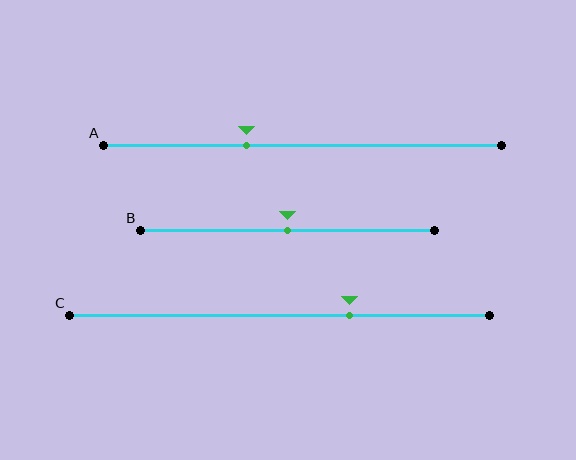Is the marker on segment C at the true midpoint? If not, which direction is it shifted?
No, the marker on segment C is shifted to the right by about 17% of the segment length.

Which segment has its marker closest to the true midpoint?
Segment B has its marker closest to the true midpoint.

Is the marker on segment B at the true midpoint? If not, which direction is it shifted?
Yes, the marker on segment B is at the true midpoint.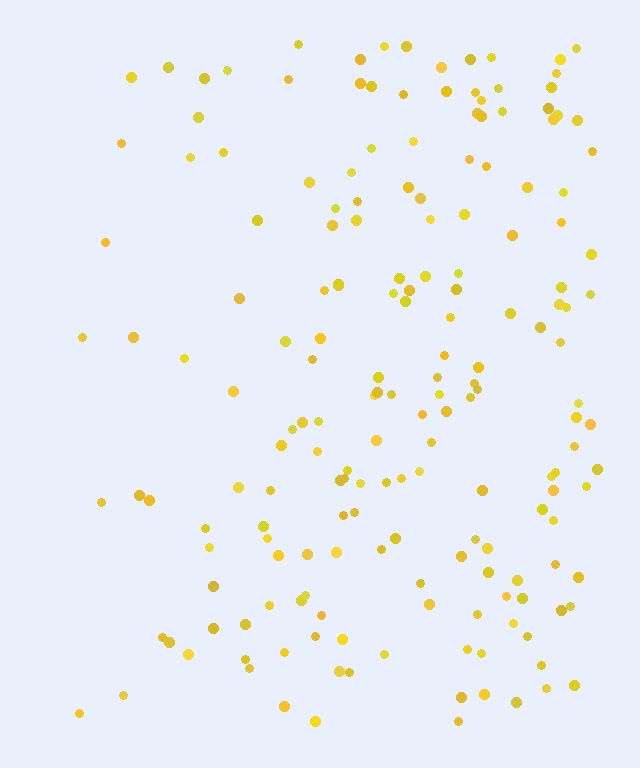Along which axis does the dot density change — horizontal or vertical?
Horizontal.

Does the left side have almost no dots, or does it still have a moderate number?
Still a moderate number, just noticeably fewer than the right.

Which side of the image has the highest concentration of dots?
The right.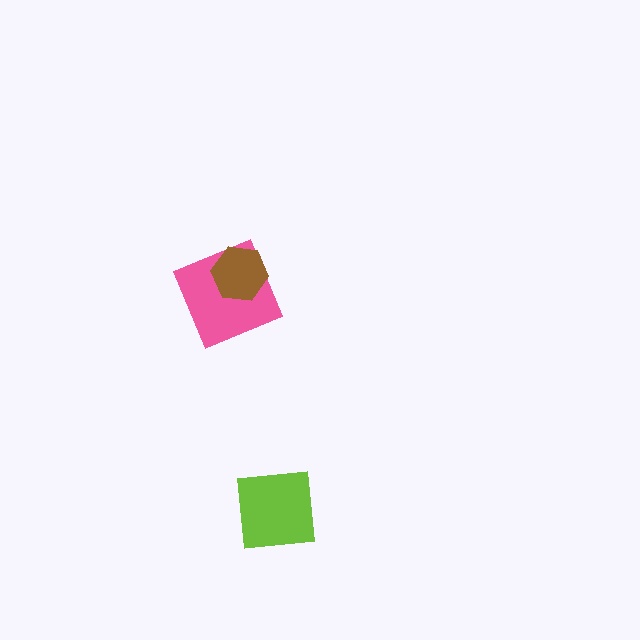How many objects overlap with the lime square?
0 objects overlap with the lime square.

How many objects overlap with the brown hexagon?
1 object overlaps with the brown hexagon.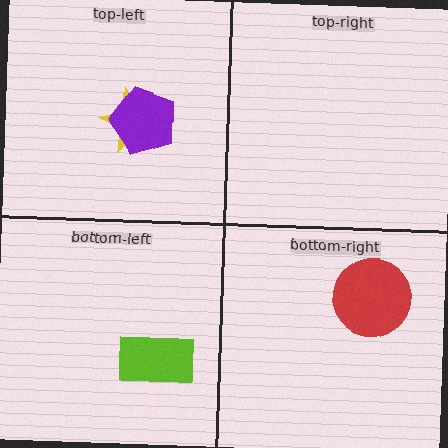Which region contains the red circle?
The bottom-right region.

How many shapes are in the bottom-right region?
1.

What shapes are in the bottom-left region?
The lime rectangle.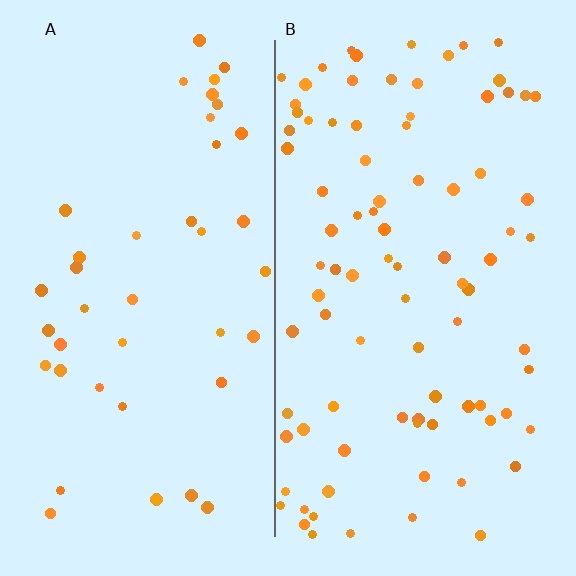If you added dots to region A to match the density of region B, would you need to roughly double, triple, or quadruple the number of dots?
Approximately double.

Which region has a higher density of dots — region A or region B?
B (the right).